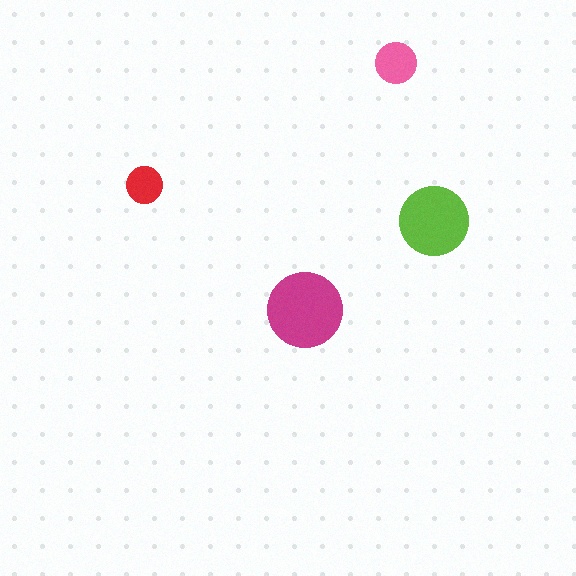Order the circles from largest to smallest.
the magenta one, the lime one, the pink one, the red one.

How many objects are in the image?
There are 4 objects in the image.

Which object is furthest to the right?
The lime circle is rightmost.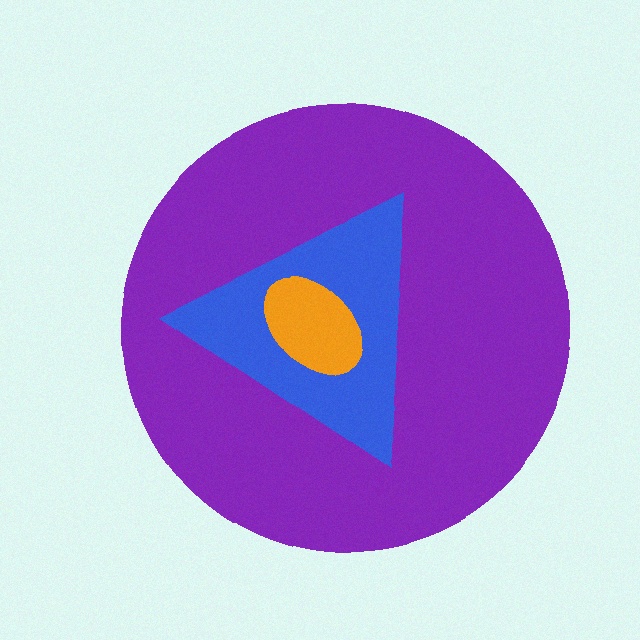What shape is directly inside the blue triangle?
The orange ellipse.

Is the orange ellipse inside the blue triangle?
Yes.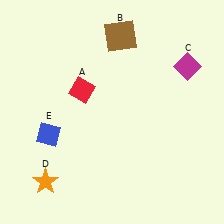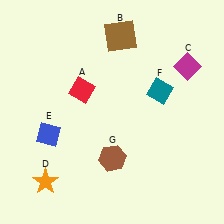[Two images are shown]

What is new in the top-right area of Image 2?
A teal diamond (F) was added in the top-right area of Image 2.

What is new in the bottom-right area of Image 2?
A brown hexagon (G) was added in the bottom-right area of Image 2.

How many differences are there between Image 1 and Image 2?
There are 2 differences between the two images.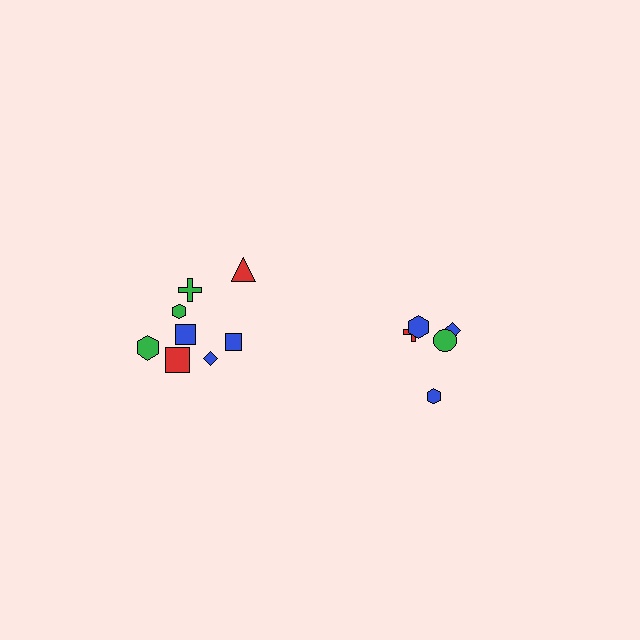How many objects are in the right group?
There are 5 objects.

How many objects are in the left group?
There are 8 objects.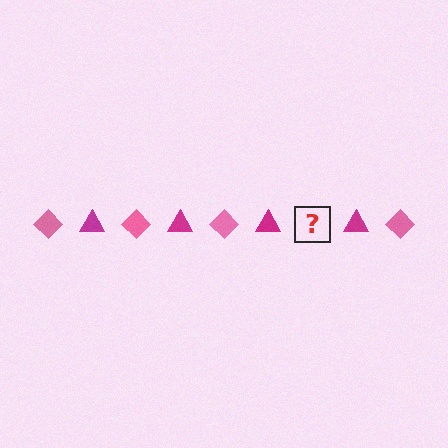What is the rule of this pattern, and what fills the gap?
The rule is that the pattern alternates between pink diamond and magenta triangle. The gap should be filled with a pink diamond.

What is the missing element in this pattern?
The missing element is a pink diamond.